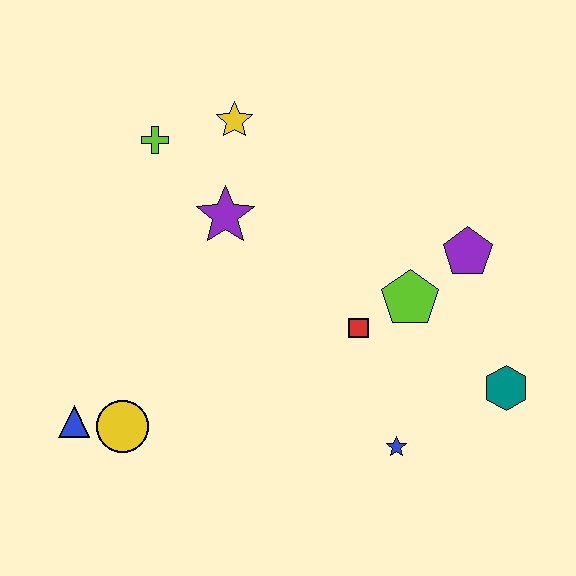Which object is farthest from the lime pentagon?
The blue triangle is farthest from the lime pentagon.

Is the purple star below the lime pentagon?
No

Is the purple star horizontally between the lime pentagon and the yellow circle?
Yes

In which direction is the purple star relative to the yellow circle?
The purple star is above the yellow circle.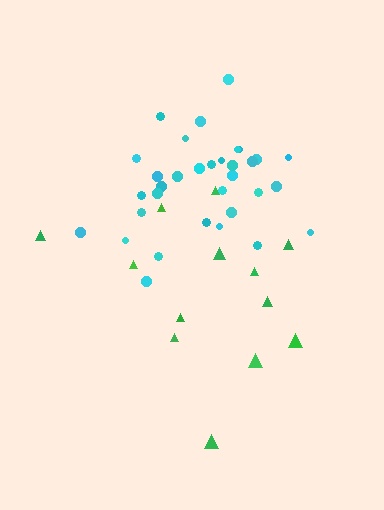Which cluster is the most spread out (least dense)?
Green.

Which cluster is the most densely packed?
Cyan.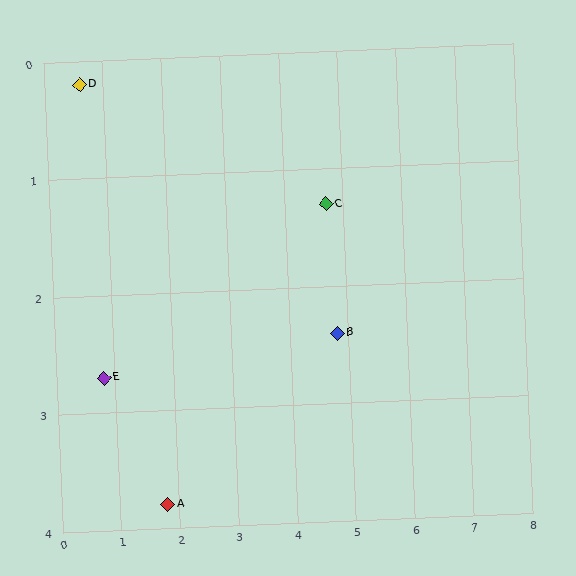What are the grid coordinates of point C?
Point C is at approximately (4.7, 1.3).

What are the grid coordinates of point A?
Point A is at approximately (1.8, 3.8).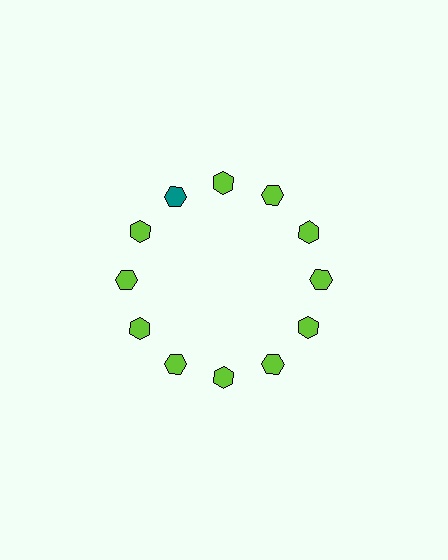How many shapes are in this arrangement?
There are 12 shapes arranged in a ring pattern.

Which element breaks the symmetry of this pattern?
The teal hexagon at roughly the 11 o'clock position breaks the symmetry. All other shapes are lime hexagons.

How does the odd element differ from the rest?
It has a different color: teal instead of lime.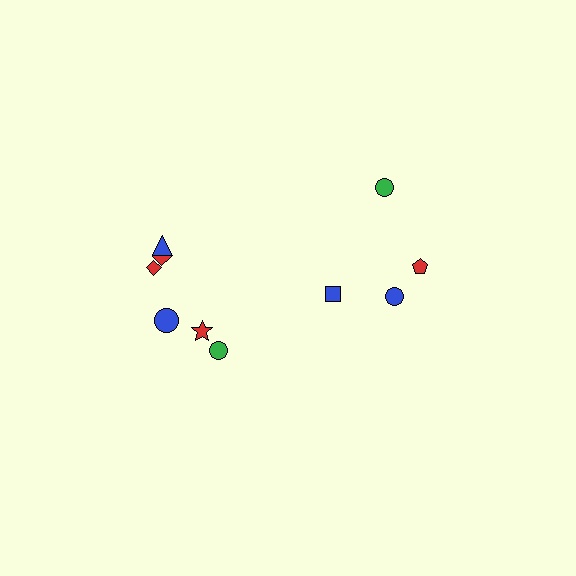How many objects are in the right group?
There are 4 objects.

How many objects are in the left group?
There are 6 objects.